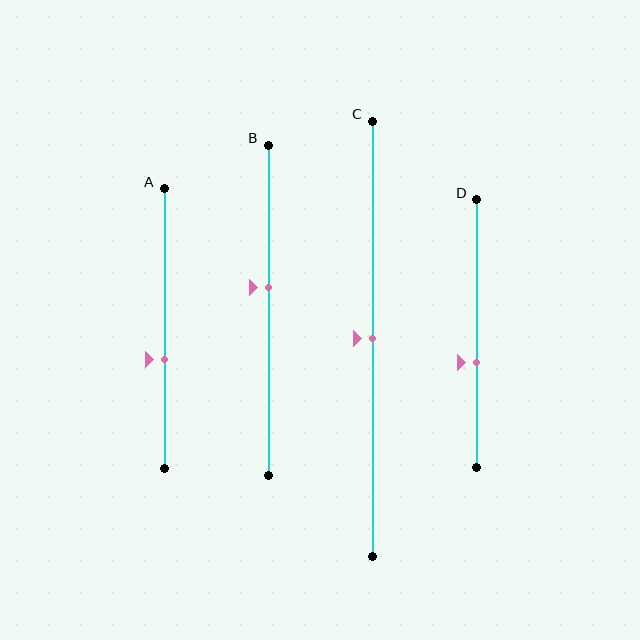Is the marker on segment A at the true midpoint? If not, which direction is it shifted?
No, the marker on segment A is shifted downward by about 11% of the segment length.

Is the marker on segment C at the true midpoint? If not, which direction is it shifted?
Yes, the marker on segment C is at the true midpoint.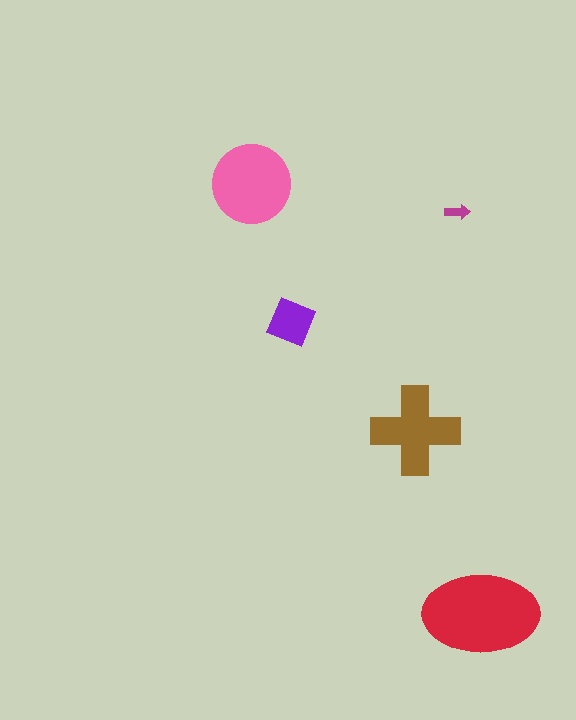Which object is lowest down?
The red ellipse is bottommost.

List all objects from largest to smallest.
The red ellipse, the pink circle, the brown cross, the purple square, the magenta arrow.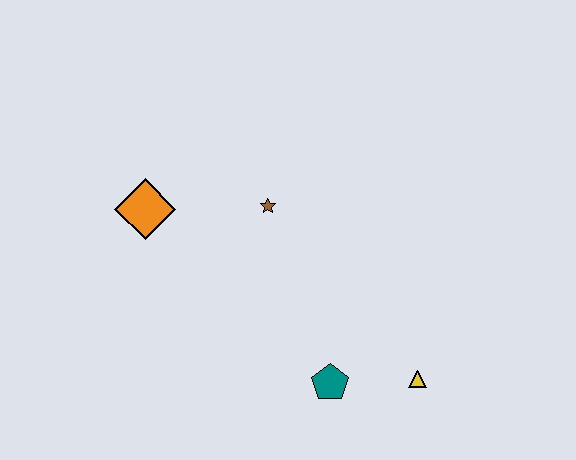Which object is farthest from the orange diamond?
The yellow triangle is farthest from the orange diamond.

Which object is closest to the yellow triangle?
The teal pentagon is closest to the yellow triangle.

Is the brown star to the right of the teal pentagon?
No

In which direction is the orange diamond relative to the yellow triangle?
The orange diamond is to the left of the yellow triangle.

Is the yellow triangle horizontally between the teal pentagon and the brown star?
No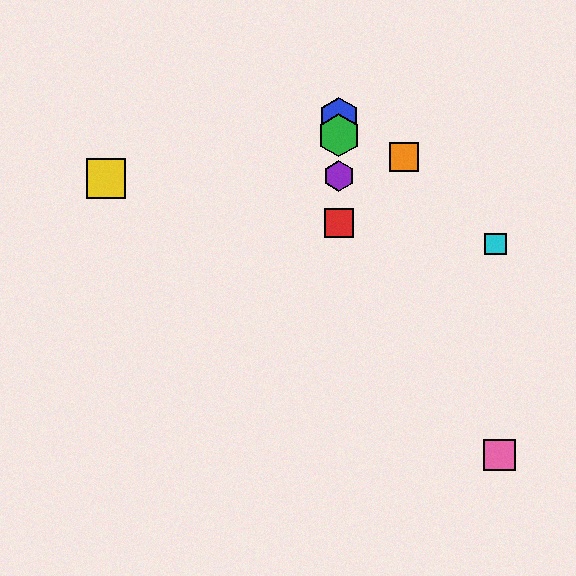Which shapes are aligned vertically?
The red square, the blue hexagon, the green hexagon, the purple hexagon are aligned vertically.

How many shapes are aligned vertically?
4 shapes (the red square, the blue hexagon, the green hexagon, the purple hexagon) are aligned vertically.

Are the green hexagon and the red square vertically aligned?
Yes, both are at x≈339.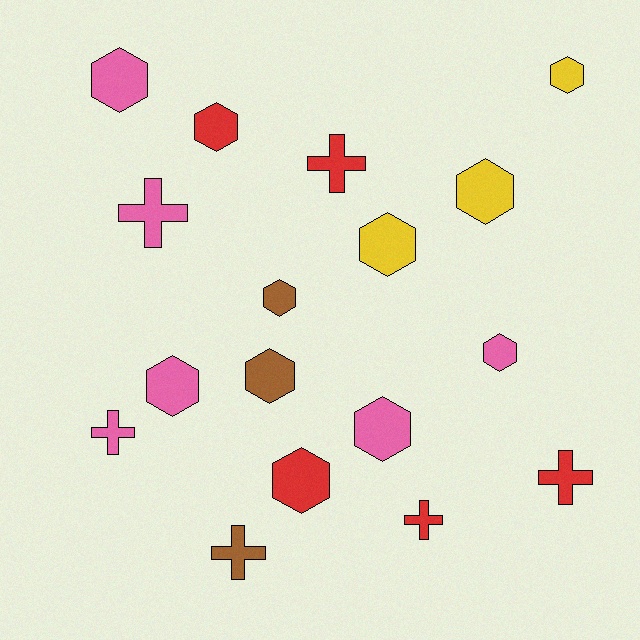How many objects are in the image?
There are 17 objects.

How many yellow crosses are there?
There are no yellow crosses.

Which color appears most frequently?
Pink, with 6 objects.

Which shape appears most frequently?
Hexagon, with 11 objects.